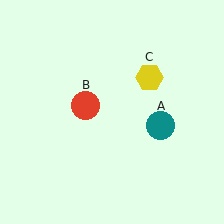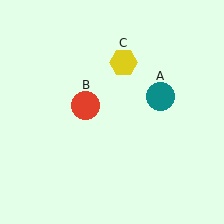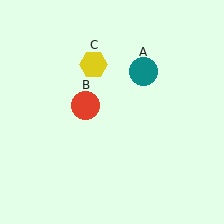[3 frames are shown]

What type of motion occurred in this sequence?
The teal circle (object A), yellow hexagon (object C) rotated counterclockwise around the center of the scene.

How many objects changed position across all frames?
2 objects changed position: teal circle (object A), yellow hexagon (object C).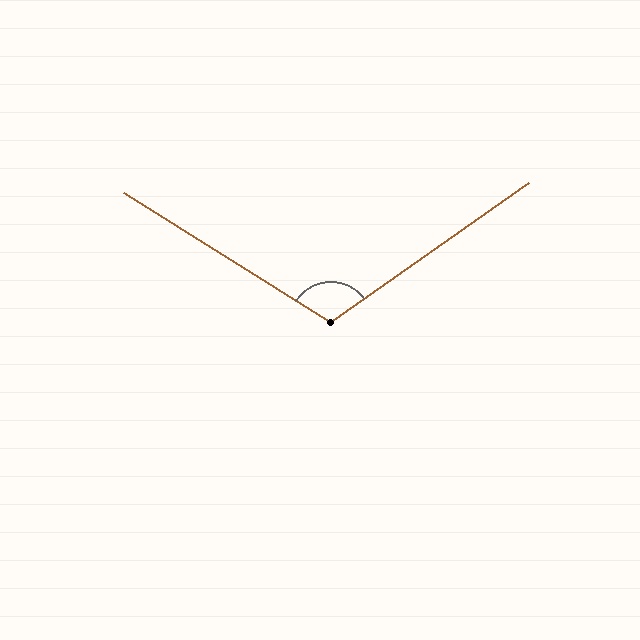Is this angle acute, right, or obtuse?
It is obtuse.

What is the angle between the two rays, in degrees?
Approximately 113 degrees.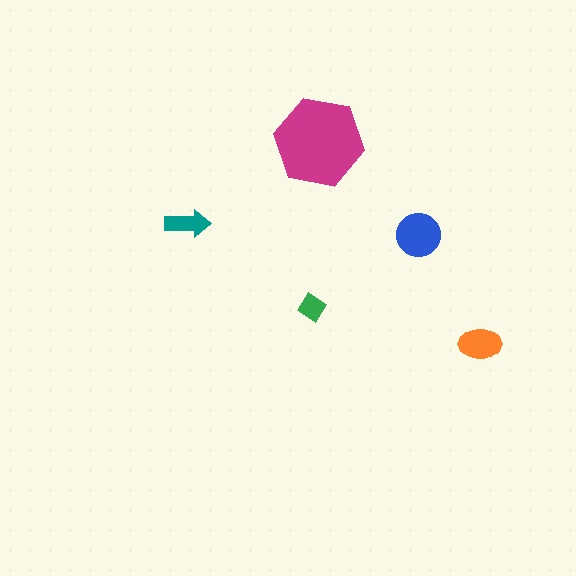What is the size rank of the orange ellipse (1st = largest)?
3rd.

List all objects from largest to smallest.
The magenta hexagon, the blue circle, the orange ellipse, the teal arrow, the green diamond.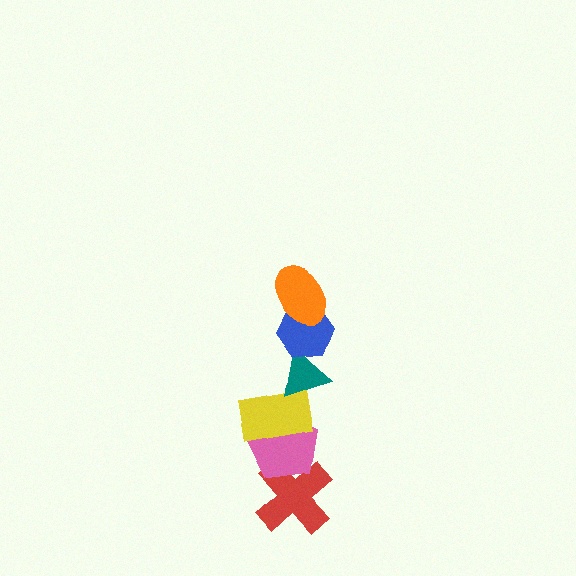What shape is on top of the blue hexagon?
The orange ellipse is on top of the blue hexagon.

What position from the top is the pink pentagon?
The pink pentagon is 5th from the top.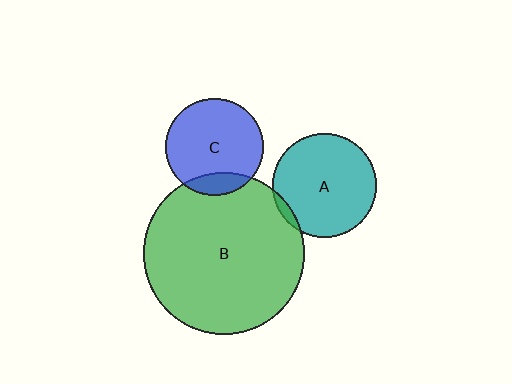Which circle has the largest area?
Circle B (green).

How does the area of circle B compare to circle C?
Approximately 2.7 times.